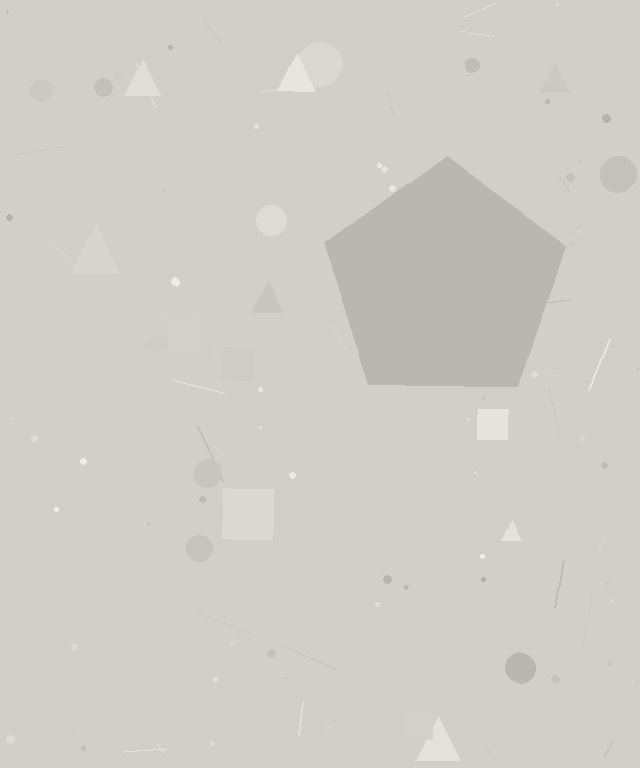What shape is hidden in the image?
A pentagon is hidden in the image.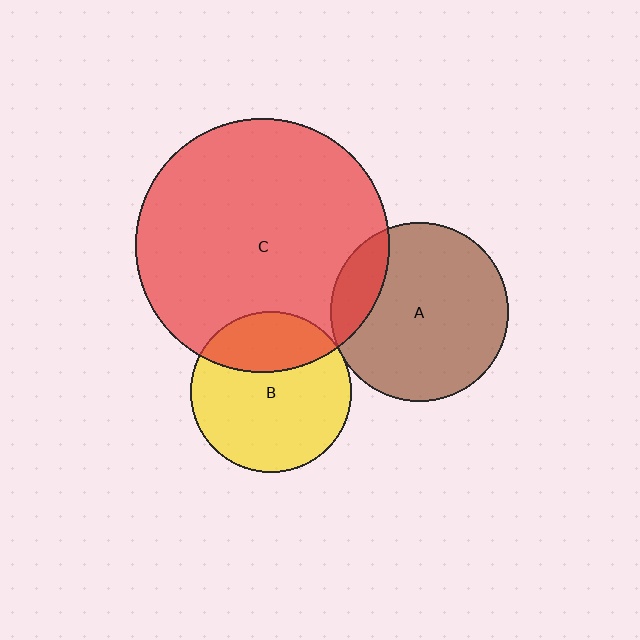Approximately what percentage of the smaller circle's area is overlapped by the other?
Approximately 5%.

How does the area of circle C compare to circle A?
Approximately 2.0 times.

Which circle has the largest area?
Circle C (red).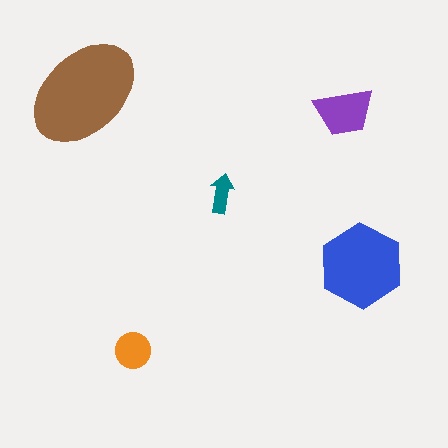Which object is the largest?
The brown ellipse.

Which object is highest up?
The brown ellipse is topmost.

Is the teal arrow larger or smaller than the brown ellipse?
Smaller.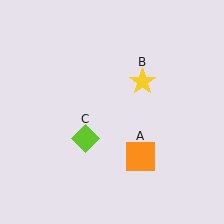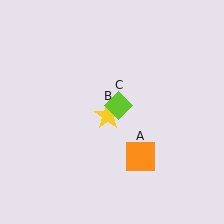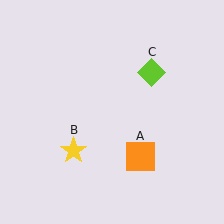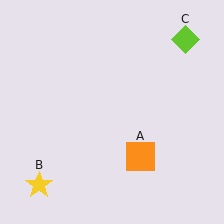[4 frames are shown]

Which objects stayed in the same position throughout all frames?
Orange square (object A) remained stationary.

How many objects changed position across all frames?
2 objects changed position: yellow star (object B), lime diamond (object C).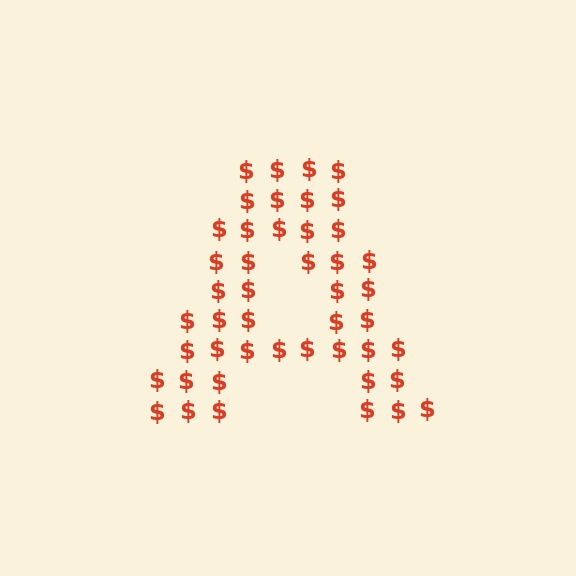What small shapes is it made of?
It is made of small dollar signs.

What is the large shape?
The large shape is the letter A.